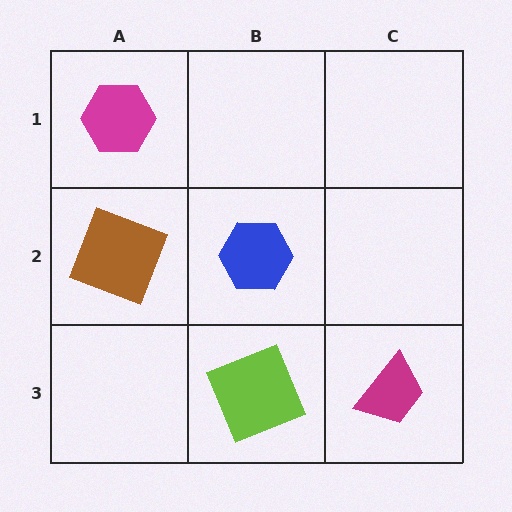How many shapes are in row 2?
2 shapes.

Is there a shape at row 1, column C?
No, that cell is empty.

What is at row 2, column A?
A brown square.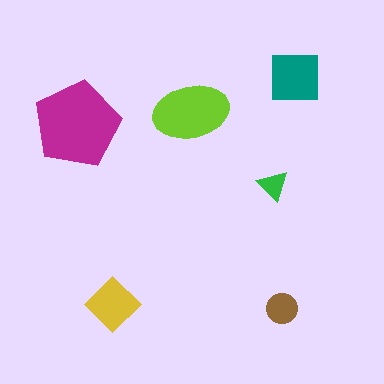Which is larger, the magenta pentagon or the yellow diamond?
The magenta pentagon.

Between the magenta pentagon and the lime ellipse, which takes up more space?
The magenta pentagon.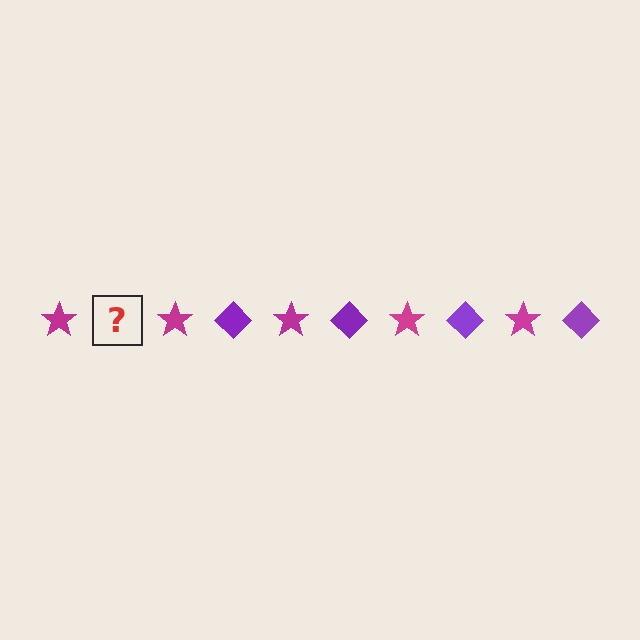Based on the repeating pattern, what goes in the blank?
The blank should be a purple diamond.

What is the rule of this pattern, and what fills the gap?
The rule is that the pattern alternates between magenta star and purple diamond. The gap should be filled with a purple diamond.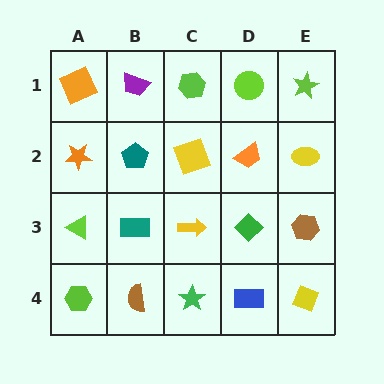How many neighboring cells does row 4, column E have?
2.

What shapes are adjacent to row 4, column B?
A teal rectangle (row 3, column B), a lime hexagon (row 4, column A), a green star (row 4, column C).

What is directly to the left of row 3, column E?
A green diamond.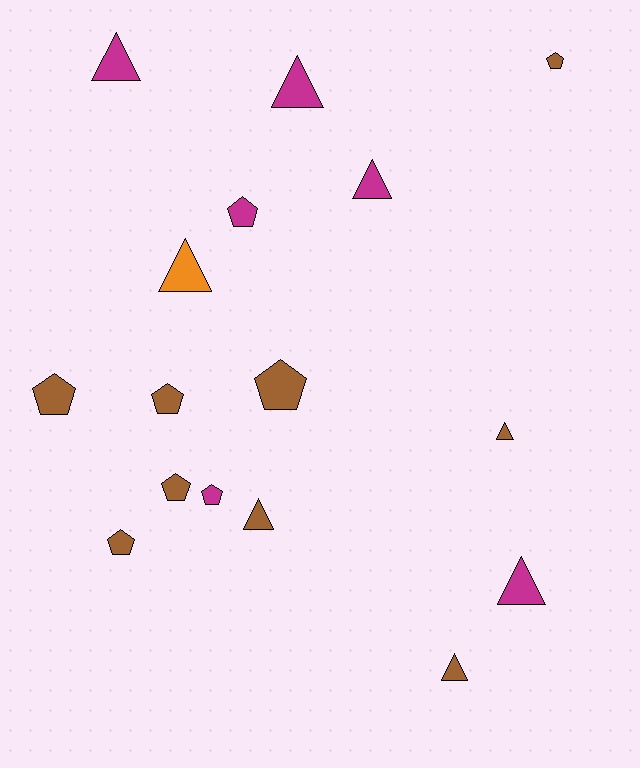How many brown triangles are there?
There are 3 brown triangles.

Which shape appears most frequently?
Triangle, with 8 objects.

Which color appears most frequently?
Brown, with 9 objects.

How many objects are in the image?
There are 16 objects.